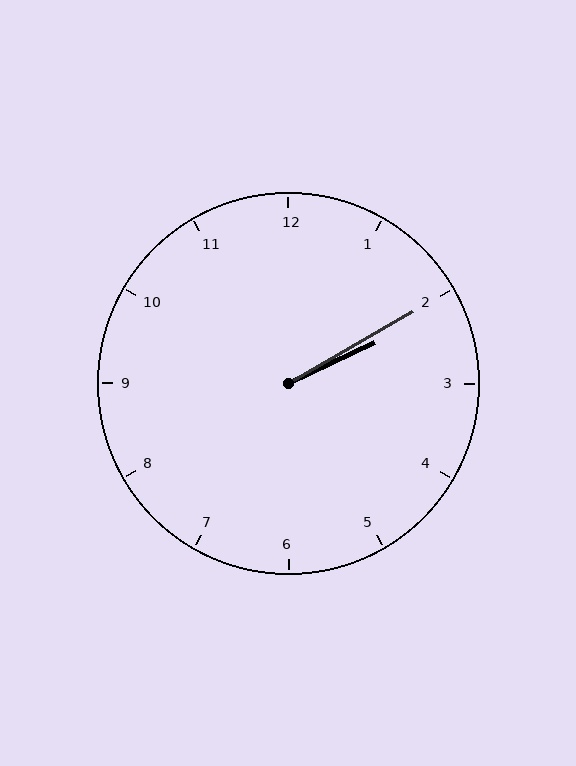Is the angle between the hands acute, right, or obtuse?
It is acute.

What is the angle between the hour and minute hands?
Approximately 5 degrees.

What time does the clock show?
2:10.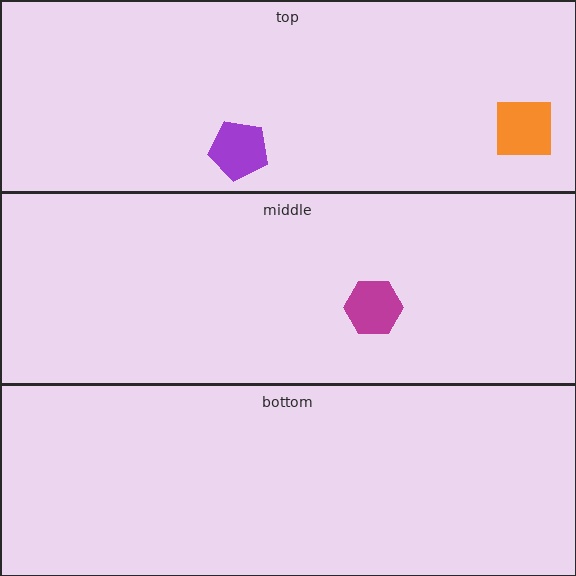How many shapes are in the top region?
2.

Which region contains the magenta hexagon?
The middle region.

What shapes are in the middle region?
The magenta hexagon.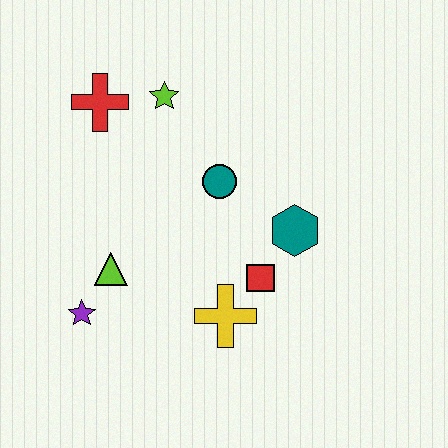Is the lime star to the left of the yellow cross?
Yes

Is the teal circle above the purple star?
Yes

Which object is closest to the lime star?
The red cross is closest to the lime star.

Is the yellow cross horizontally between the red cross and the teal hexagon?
Yes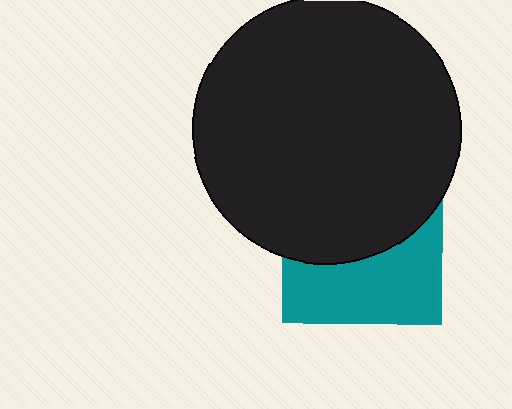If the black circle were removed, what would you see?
You would see the complete teal square.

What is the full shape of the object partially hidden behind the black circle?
The partially hidden object is a teal square.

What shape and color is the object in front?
The object in front is a black circle.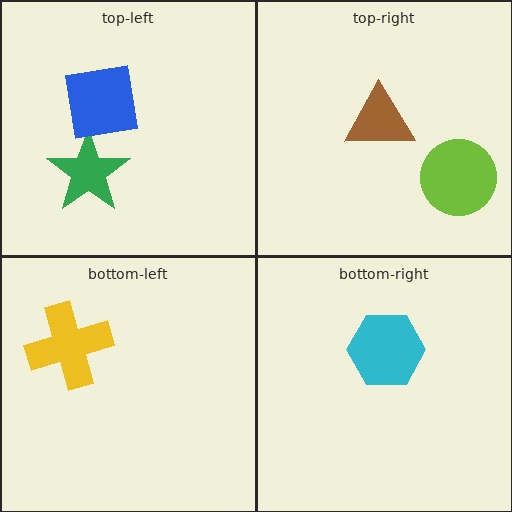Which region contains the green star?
The top-left region.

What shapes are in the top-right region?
The brown triangle, the lime circle.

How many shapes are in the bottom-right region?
1.